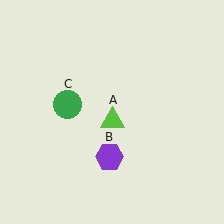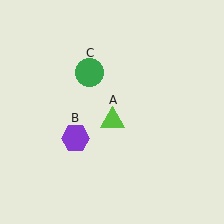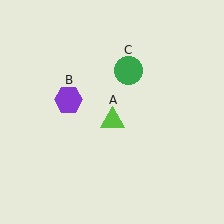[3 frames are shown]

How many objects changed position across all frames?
2 objects changed position: purple hexagon (object B), green circle (object C).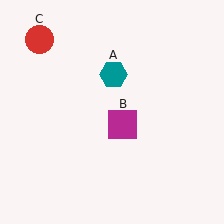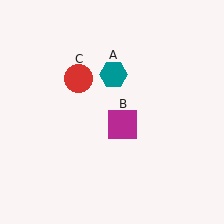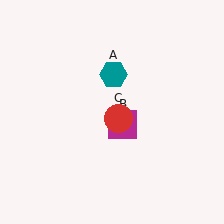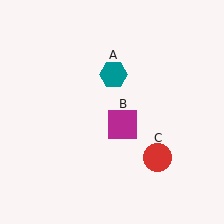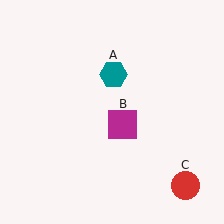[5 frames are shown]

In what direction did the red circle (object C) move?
The red circle (object C) moved down and to the right.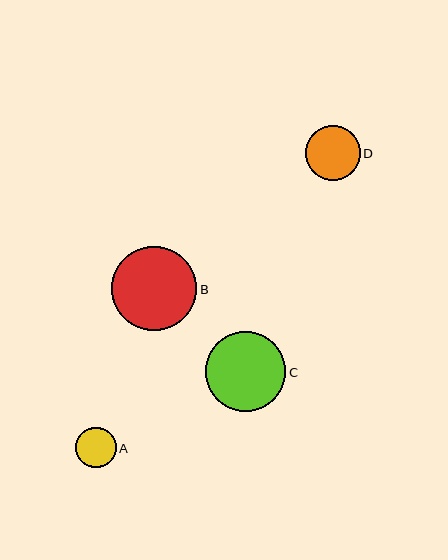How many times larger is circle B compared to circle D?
Circle B is approximately 1.5 times the size of circle D.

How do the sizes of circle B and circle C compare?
Circle B and circle C are approximately the same size.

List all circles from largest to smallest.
From largest to smallest: B, C, D, A.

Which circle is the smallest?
Circle A is the smallest with a size of approximately 41 pixels.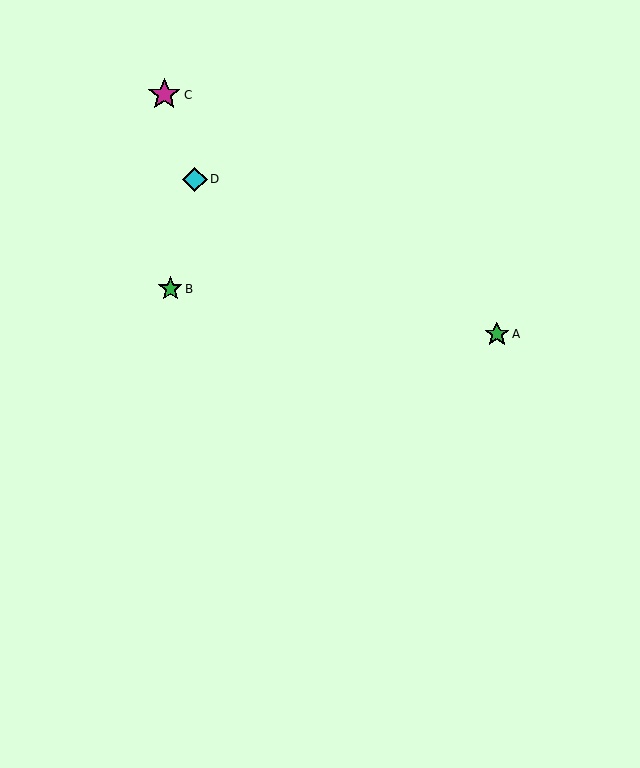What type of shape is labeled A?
Shape A is a green star.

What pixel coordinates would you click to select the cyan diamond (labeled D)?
Click at (195, 179) to select the cyan diamond D.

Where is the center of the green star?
The center of the green star is at (170, 289).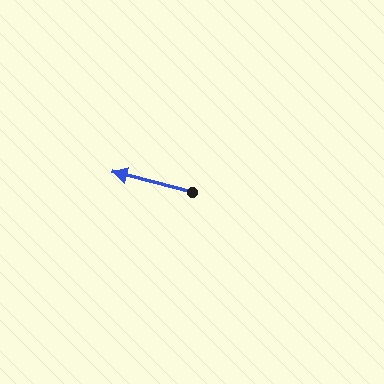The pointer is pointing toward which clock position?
Roughly 9 o'clock.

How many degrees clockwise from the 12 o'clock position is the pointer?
Approximately 285 degrees.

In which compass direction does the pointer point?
West.